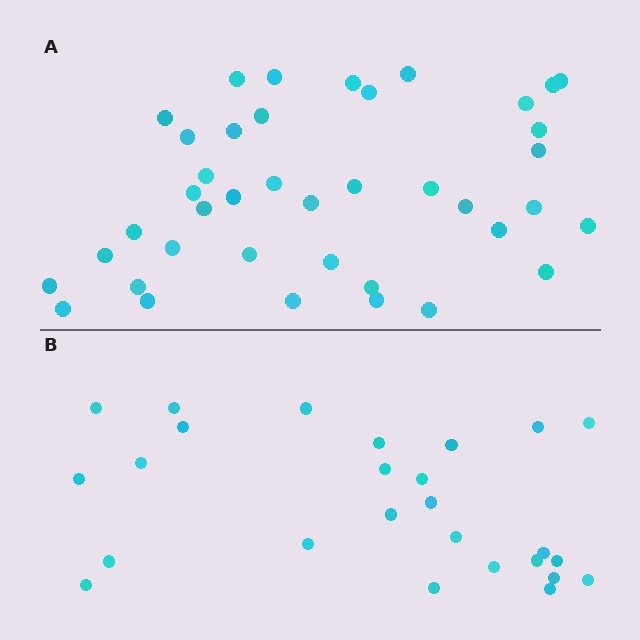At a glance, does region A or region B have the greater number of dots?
Region A (the top region) has more dots.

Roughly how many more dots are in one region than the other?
Region A has approximately 15 more dots than region B.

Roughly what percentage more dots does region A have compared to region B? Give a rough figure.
About 55% more.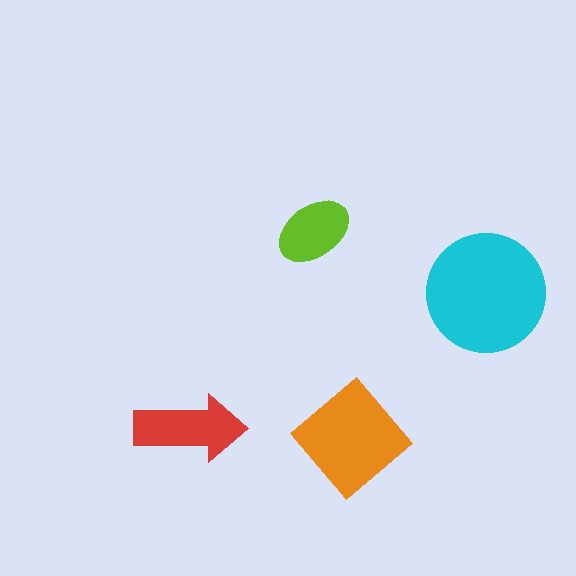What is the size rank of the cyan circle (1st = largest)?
1st.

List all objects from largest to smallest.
The cyan circle, the orange diamond, the red arrow, the lime ellipse.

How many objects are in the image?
There are 4 objects in the image.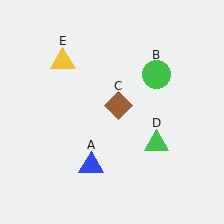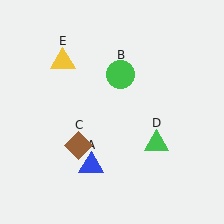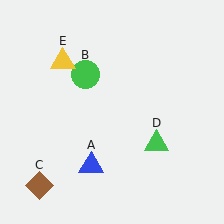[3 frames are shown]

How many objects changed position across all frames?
2 objects changed position: green circle (object B), brown diamond (object C).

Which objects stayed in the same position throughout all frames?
Blue triangle (object A) and green triangle (object D) and yellow triangle (object E) remained stationary.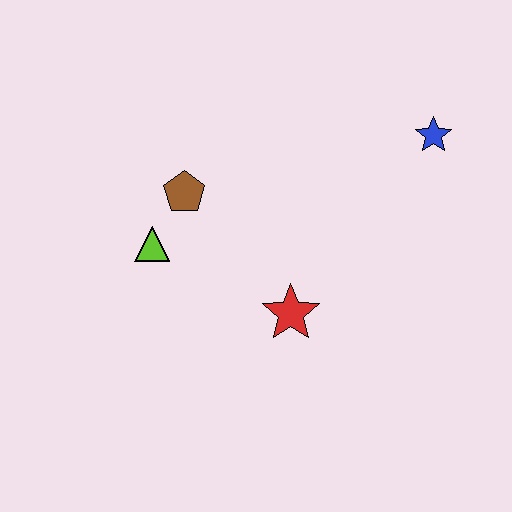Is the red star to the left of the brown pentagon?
No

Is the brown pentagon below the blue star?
Yes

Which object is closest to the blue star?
The red star is closest to the blue star.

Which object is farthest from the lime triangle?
The blue star is farthest from the lime triangle.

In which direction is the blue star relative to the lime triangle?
The blue star is to the right of the lime triangle.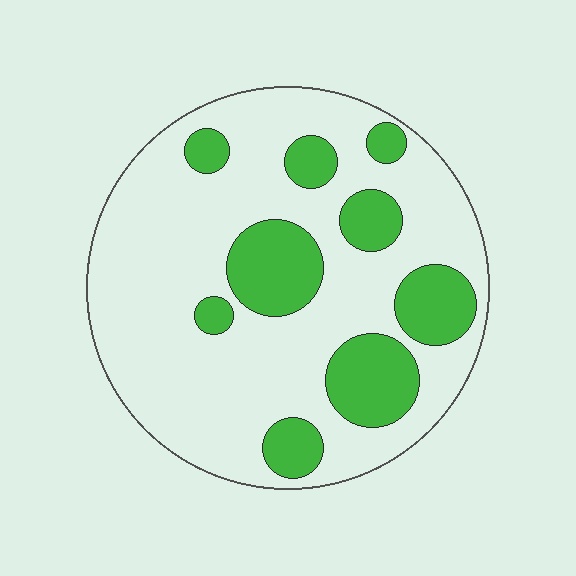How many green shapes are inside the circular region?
9.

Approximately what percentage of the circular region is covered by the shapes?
Approximately 25%.